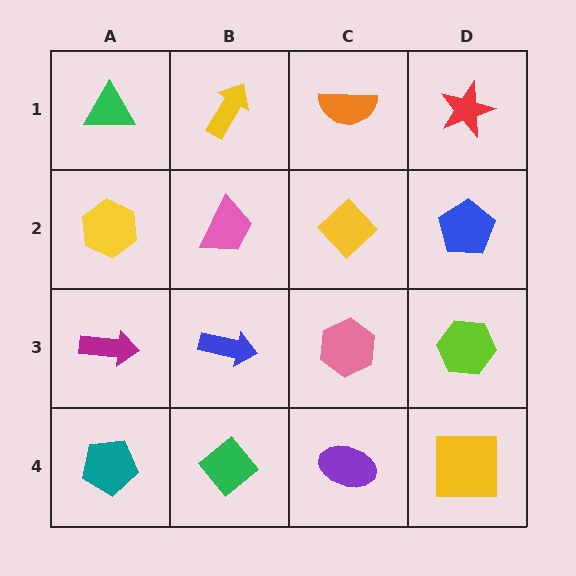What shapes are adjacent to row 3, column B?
A pink trapezoid (row 2, column B), a green diamond (row 4, column B), a magenta arrow (row 3, column A), a pink hexagon (row 3, column C).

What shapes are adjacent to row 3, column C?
A yellow diamond (row 2, column C), a purple ellipse (row 4, column C), a blue arrow (row 3, column B), a lime hexagon (row 3, column D).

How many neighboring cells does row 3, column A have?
3.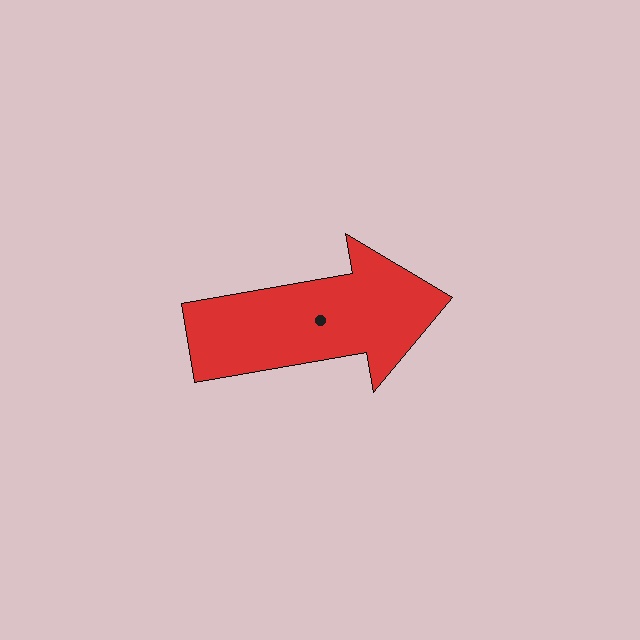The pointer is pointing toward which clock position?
Roughly 3 o'clock.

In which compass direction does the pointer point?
East.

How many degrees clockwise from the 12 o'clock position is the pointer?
Approximately 80 degrees.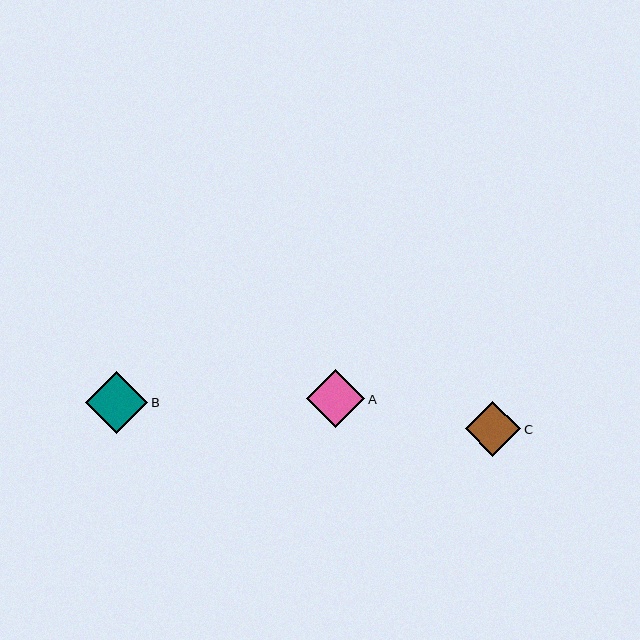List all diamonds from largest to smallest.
From largest to smallest: B, A, C.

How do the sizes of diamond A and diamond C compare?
Diamond A and diamond C are approximately the same size.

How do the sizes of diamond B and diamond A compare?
Diamond B and diamond A are approximately the same size.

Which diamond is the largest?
Diamond B is the largest with a size of approximately 62 pixels.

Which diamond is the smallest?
Diamond C is the smallest with a size of approximately 55 pixels.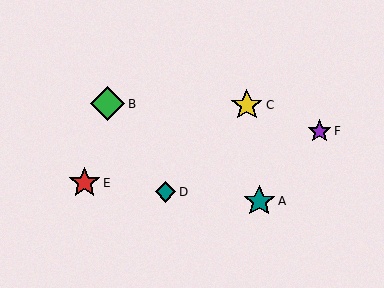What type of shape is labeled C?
Shape C is a yellow star.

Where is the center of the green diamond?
The center of the green diamond is at (107, 104).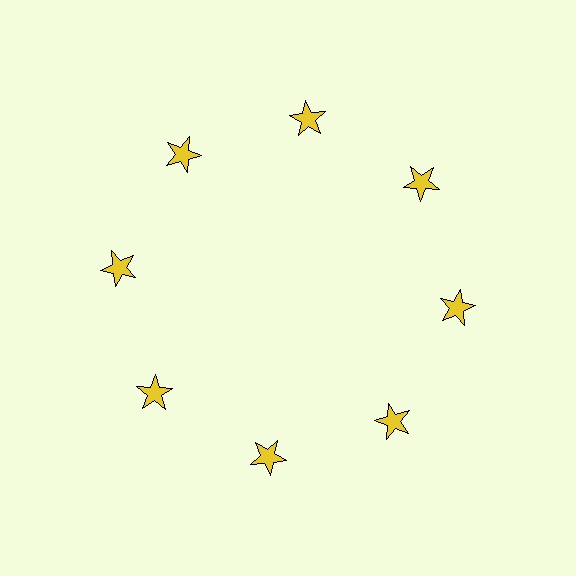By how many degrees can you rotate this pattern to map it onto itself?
The pattern maps onto itself every 45 degrees of rotation.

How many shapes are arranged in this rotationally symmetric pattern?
There are 8 shapes, arranged in 8 groups of 1.